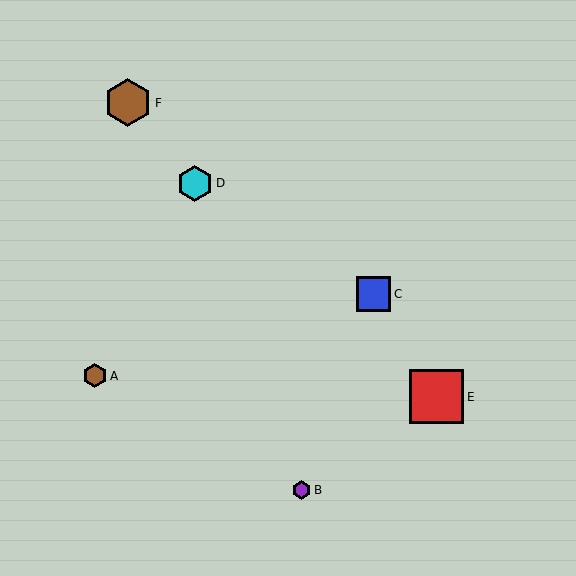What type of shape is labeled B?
Shape B is a purple hexagon.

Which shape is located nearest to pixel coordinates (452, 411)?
The red square (labeled E) at (437, 397) is nearest to that location.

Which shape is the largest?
The red square (labeled E) is the largest.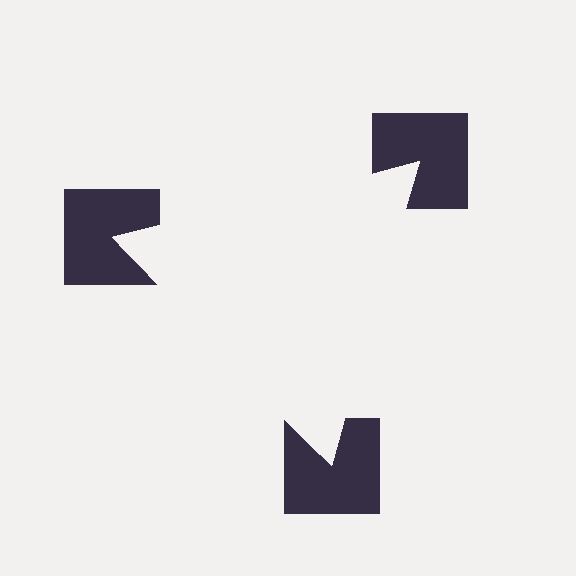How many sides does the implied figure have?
3 sides.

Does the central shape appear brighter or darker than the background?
It typically appears slightly brighter than the background, even though no actual brightness change is drawn.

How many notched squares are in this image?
There are 3 — one at each vertex of the illusory triangle.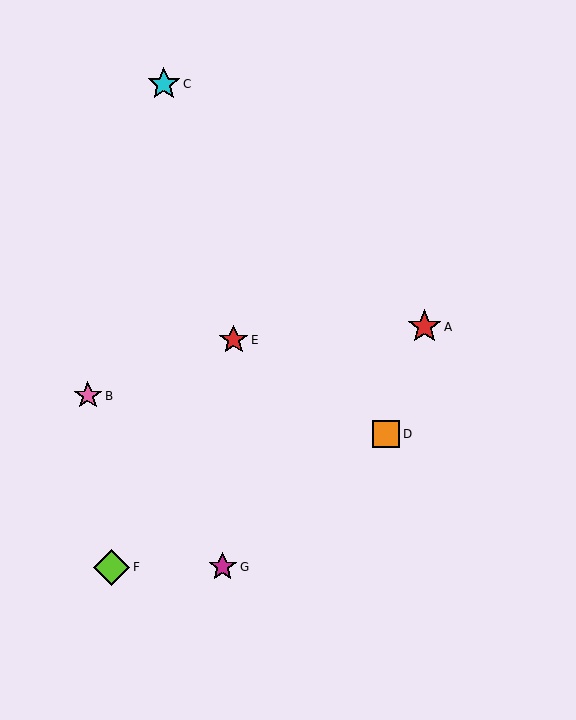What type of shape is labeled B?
Shape B is a pink star.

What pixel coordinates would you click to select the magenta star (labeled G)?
Click at (223, 567) to select the magenta star G.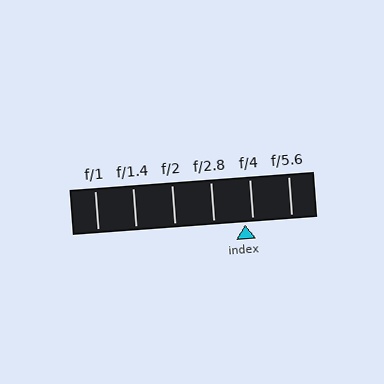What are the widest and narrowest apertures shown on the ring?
The widest aperture shown is f/1 and the narrowest is f/5.6.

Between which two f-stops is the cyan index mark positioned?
The index mark is between f/2.8 and f/4.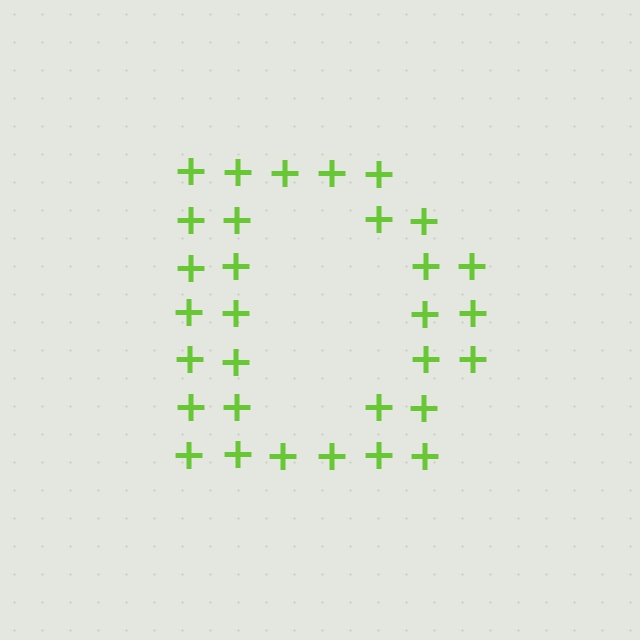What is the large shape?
The large shape is the letter D.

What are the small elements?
The small elements are plus signs.